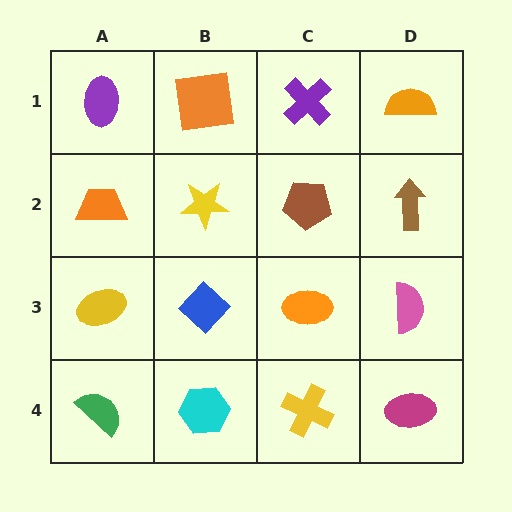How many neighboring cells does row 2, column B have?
4.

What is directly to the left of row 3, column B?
A yellow ellipse.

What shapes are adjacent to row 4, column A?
A yellow ellipse (row 3, column A), a cyan hexagon (row 4, column B).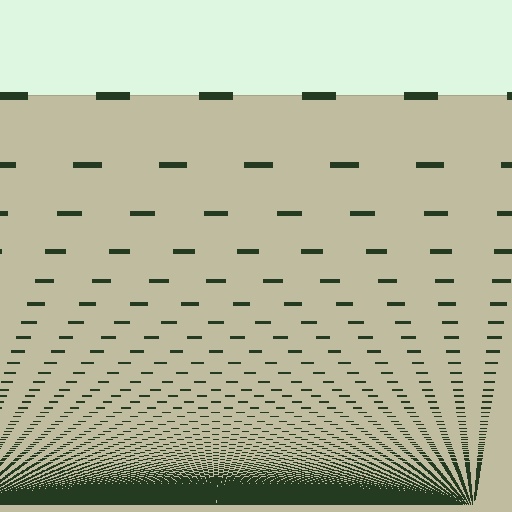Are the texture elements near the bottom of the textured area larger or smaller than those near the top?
Smaller. The gradient is inverted — elements near the bottom are smaller and denser.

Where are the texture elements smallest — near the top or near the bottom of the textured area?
Near the bottom.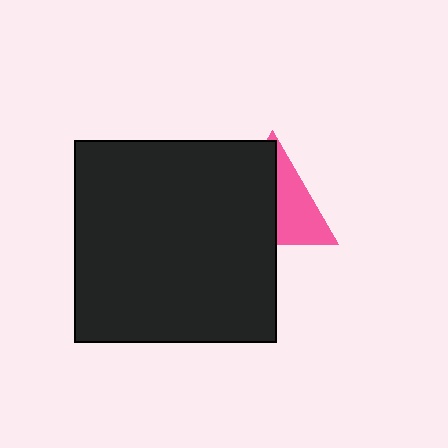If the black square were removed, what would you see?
You would see the complete pink triangle.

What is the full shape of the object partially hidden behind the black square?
The partially hidden object is a pink triangle.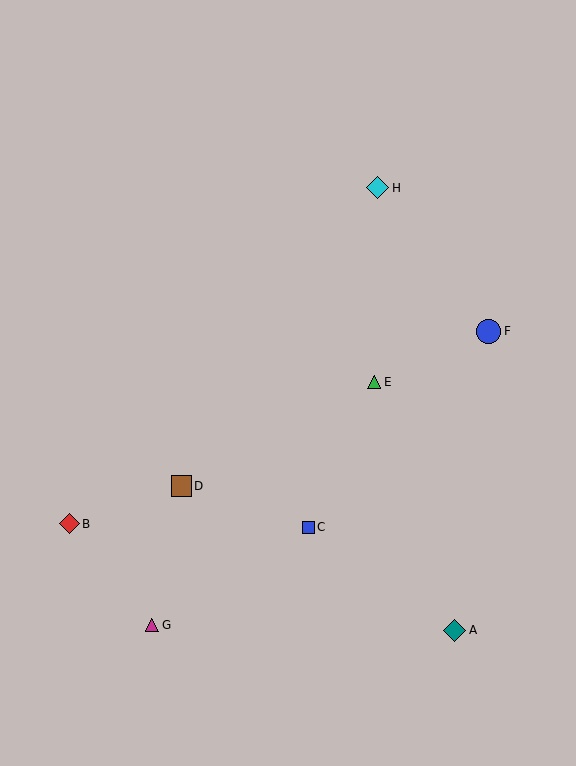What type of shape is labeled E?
Shape E is a green triangle.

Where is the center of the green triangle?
The center of the green triangle is at (374, 382).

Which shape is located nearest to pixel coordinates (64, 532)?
The red diamond (labeled B) at (69, 524) is nearest to that location.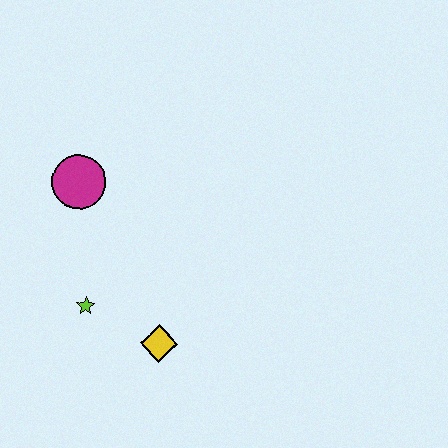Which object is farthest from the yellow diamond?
The magenta circle is farthest from the yellow diamond.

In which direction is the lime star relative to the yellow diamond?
The lime star is to the left of the yellow diamond.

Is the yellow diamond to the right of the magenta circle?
Yes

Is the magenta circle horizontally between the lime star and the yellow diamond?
No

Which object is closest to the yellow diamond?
The lime star is closest to the yellow diamond.